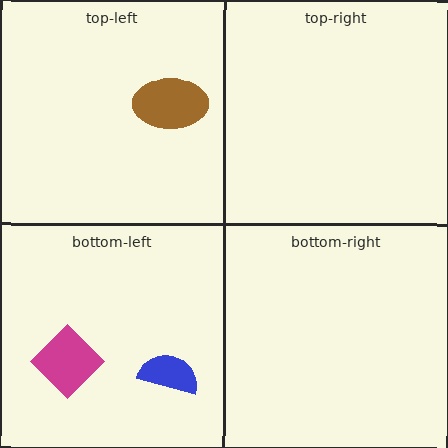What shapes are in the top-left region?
The brown ellipse.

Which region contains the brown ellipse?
The top-left region.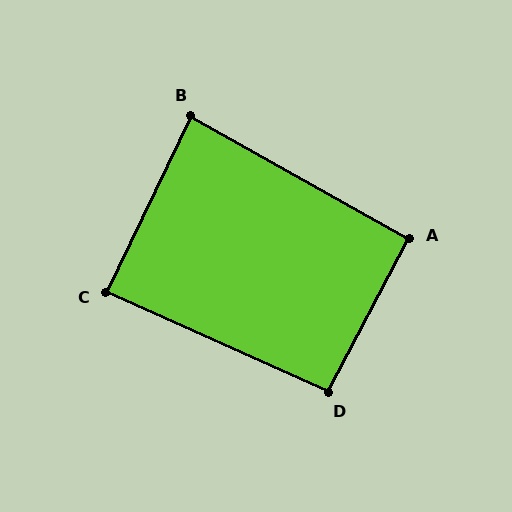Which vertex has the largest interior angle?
D, at approximately 94 degrees.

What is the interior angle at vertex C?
Approximately 89 degrees (approximately right).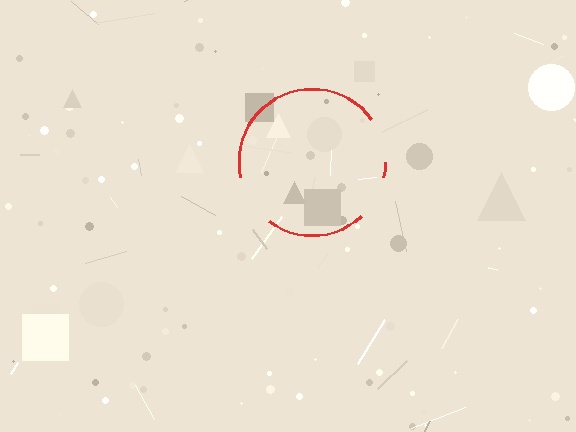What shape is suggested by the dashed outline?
The dashed outline suggests a circle.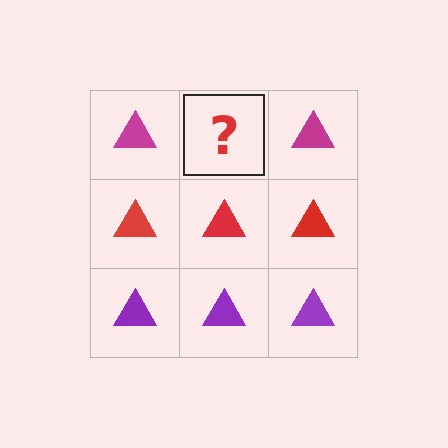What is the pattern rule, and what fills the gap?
The rule is that each row has a consistent color. The gap should be filled with a magenta triangle.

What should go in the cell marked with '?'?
The missing cell should contain a magenta triangle.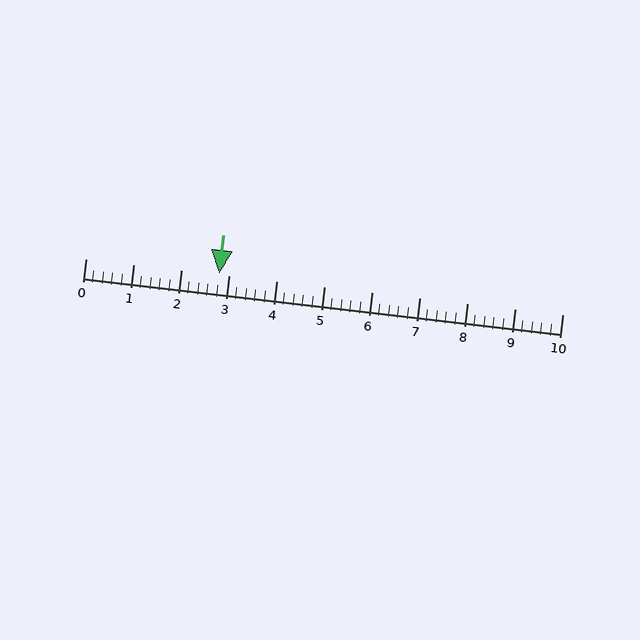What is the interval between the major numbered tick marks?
The major tick marks are spaced 1 units apart.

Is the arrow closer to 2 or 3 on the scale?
The arrow is closer to 3.